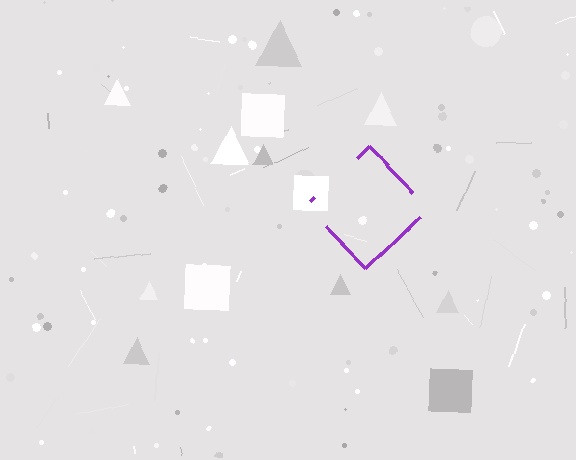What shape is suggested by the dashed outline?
The dashed outline suggests a diamond.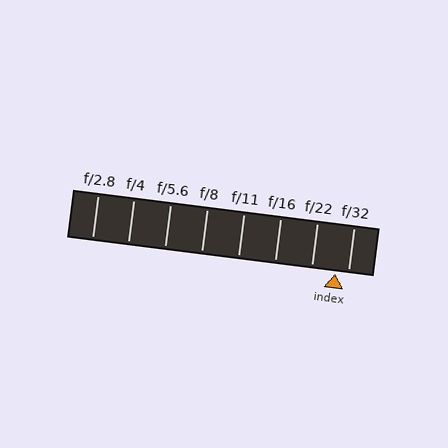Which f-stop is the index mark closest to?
The index mark is closest to f/32.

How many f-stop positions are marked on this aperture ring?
There are 8 f-stop positions marked.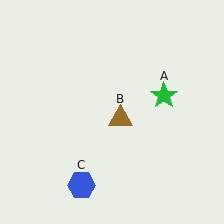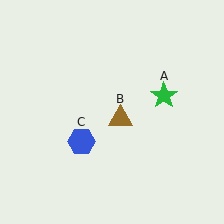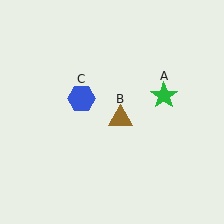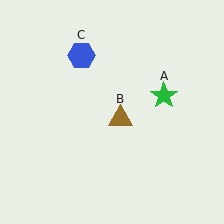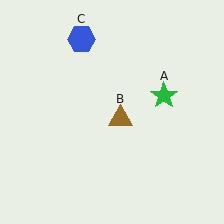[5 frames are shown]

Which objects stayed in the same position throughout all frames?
Green star (object A) and brown triangle (object B) remained stationary.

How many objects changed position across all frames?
1 object changed position: blue hexagon (object C).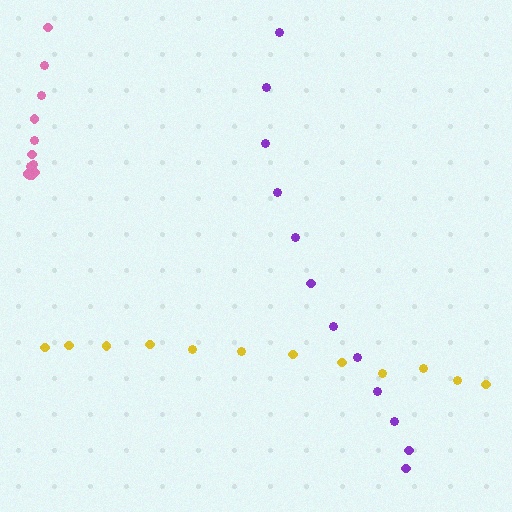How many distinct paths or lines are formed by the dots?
There are 3 distinct paths.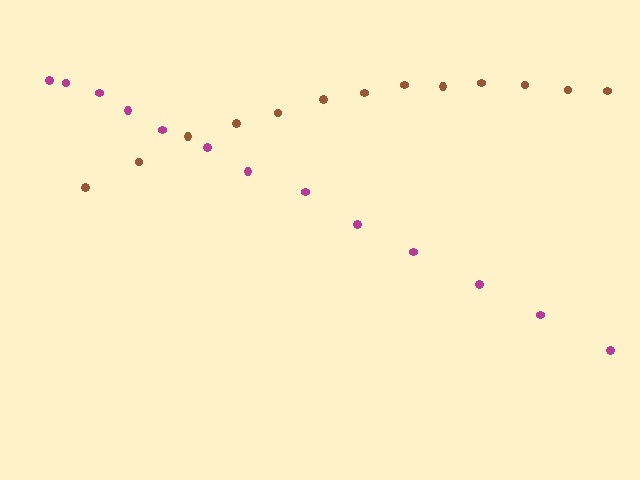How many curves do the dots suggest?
There are 2 distinct paths.